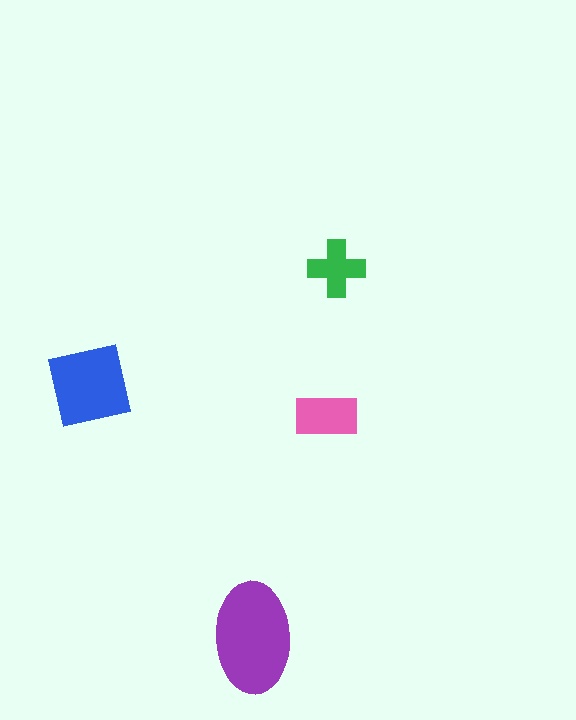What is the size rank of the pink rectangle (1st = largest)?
3rd.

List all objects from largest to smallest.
The purple ellipse, the blue square, the pink rectangle, the green cross.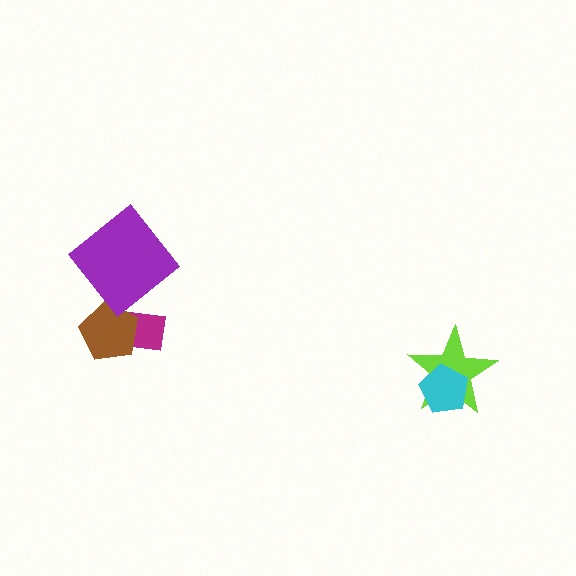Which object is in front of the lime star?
The cyan pentagon is in front of the lime star.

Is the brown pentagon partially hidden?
No, no other shape covers it.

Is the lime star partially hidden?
Yes, it is partially covered by another shape.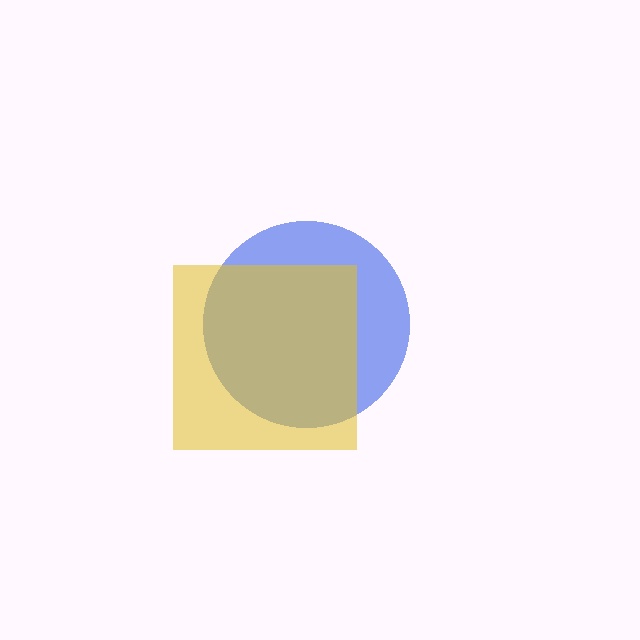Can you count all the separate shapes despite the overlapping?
Yes, there are 2 separate shapes.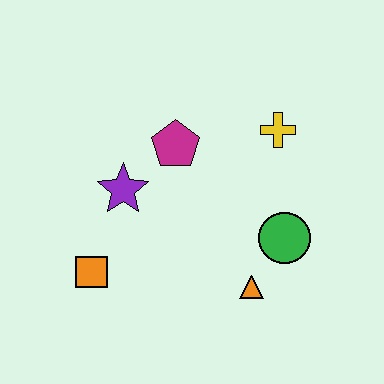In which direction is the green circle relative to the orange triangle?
The green circle is above the orange triangle.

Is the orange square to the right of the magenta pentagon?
No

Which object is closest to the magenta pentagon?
The purple star is closest to the magenta pentagon.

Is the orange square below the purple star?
Yes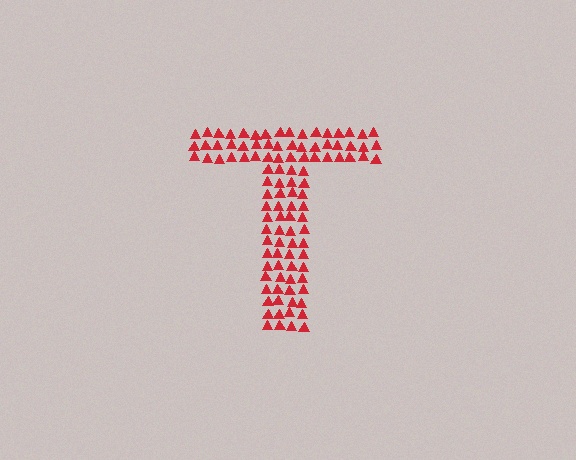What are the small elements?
The small elements are triangles.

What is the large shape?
The large shape is the letter T.